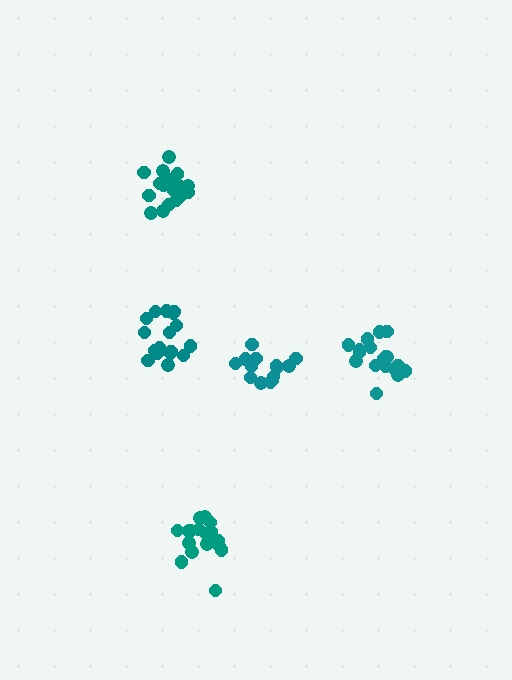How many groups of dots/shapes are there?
There are 5 groups.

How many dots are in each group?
Group 1: 18 dots, Group 2: 20 dots, Group 3: 17 dots, Group 4: 19 dots, Group 5: 14 dots (88 total).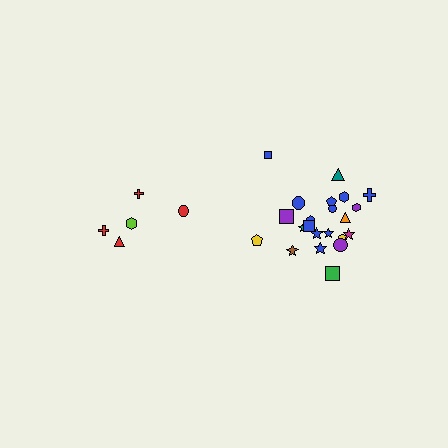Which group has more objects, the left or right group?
The right group.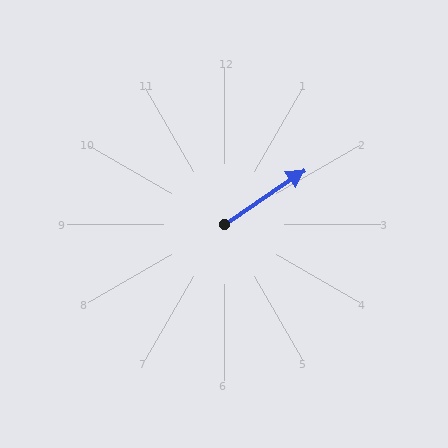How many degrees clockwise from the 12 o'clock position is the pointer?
Approximately 56 degrees.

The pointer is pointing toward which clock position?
Roughly 2 o'clock.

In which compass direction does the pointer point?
Northeast.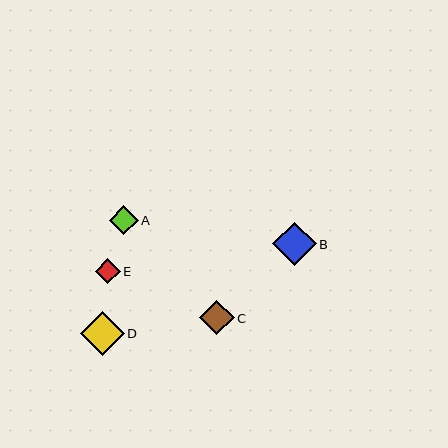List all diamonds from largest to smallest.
From largest to smallest: D, B, C, A, E.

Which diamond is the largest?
Diamond D is the largest with a size of approximately 44 pixels.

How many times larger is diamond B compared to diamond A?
Diamond B is approximately 1.5 times the size of diamond A.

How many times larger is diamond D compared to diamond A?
Diamond D is approximately 1.5 times the size of diamond A.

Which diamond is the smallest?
Diamond E is the smallest with a size of approximately 25 pixels.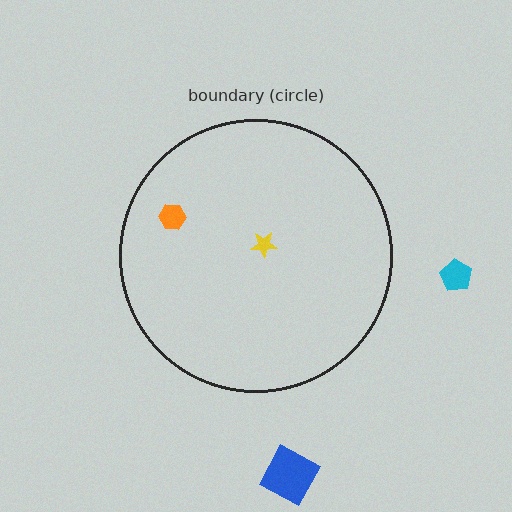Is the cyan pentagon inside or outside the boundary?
Outside.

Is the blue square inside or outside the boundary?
Outside.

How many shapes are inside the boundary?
2 inside, 2 outside.